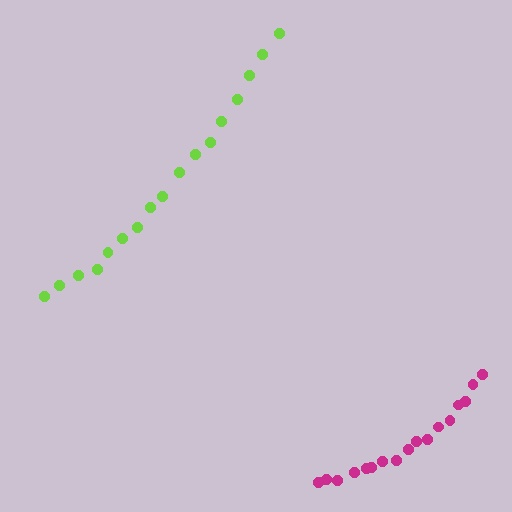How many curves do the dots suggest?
There are 2 distinct paths.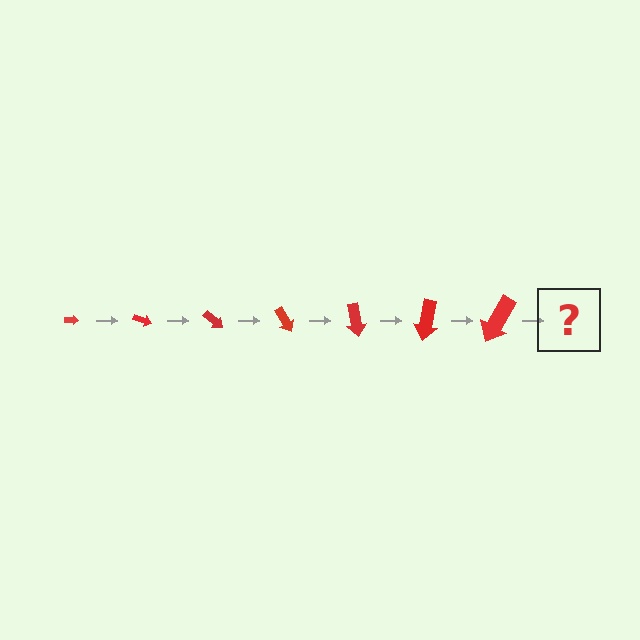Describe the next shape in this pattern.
It should be an arrow, larger than the previous one and rotated 140 degrees from the start.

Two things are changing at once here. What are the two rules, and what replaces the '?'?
The two rules are that the arrow grows larger each step and it rotates 20 degrees each step. The '?' should be an arrow, larger than the previous one and rotated 140 degrees from the start.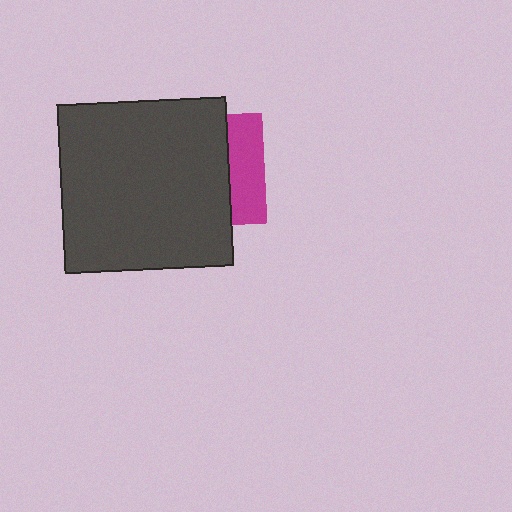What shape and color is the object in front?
The object in front is a dark gray square.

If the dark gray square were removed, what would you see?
You would see the complete magenta square.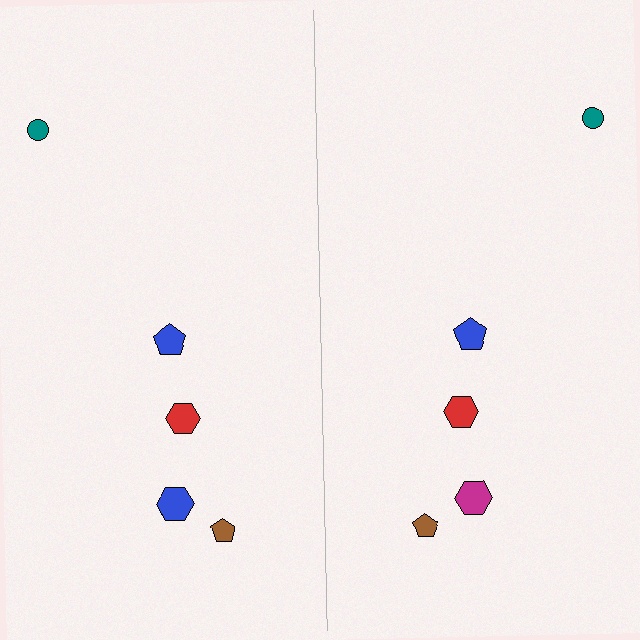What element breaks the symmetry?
The magenta hexagon on the right side breaks the symmetry — its mirror counterpart is blue.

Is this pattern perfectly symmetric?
No, the pattern is not perfectly symmetric. The magenta hexagon on the right side breaks the symmetry — its mirror counterpart is blue.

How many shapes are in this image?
There are 10 shapes in this image.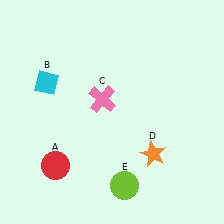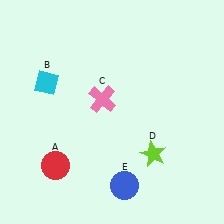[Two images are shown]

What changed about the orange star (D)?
In Image 1, D is orange. In Image 2, it changed to lime.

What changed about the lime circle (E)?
In Image 1, E is lime. In Image 2, it changed to blue.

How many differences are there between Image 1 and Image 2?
There are 2 differences between the two images.